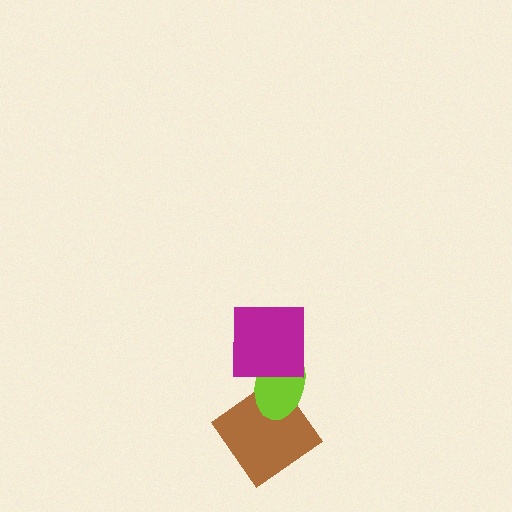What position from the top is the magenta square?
The magenta square is 1st from the top.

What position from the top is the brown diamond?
The brown diamond is 3rd from the top.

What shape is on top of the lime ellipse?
The magenta square is on top of the lime ellipse.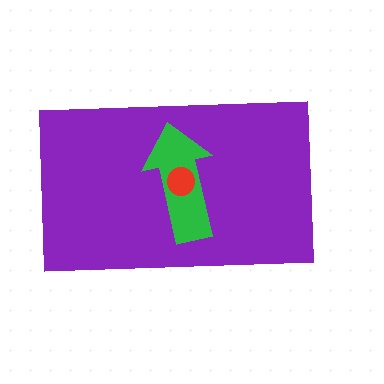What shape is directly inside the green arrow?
The red circle.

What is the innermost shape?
The red circle.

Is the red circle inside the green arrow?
Yes.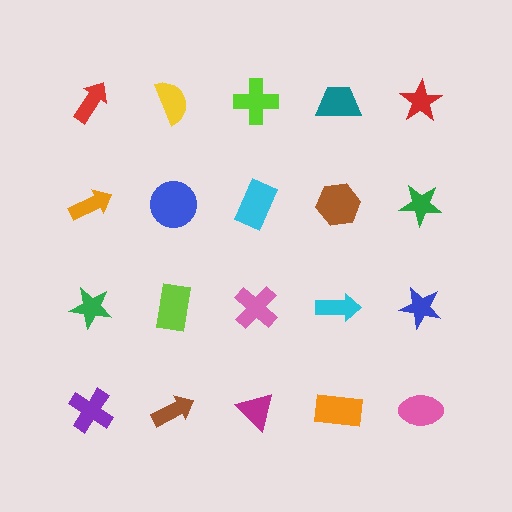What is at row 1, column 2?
A yellow semicircle.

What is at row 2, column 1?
An orange arrow.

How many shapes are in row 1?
5 shapes.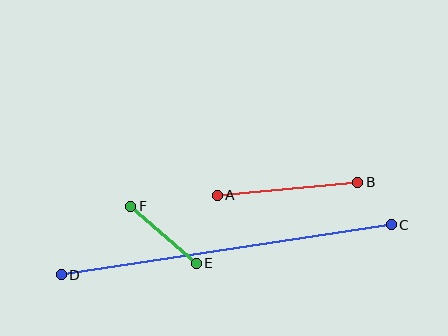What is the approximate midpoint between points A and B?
The midpoint is at approximately (288, 189) pixels.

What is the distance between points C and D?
The distance is approximately 334 pixels.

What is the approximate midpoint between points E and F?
The midpoint is at approximately (163, 235) pixels.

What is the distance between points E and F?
The distance is approximately 87 pixels.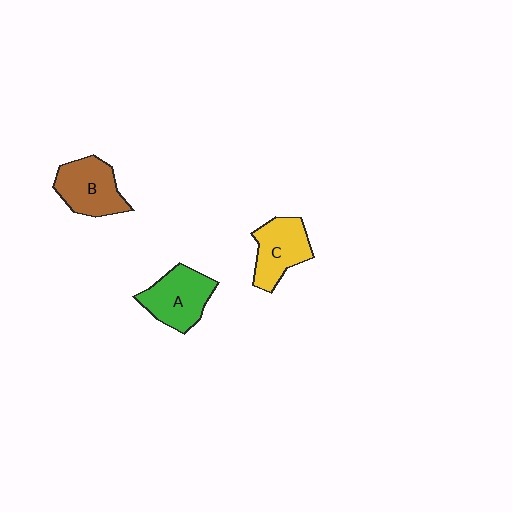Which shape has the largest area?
Shape A (green).